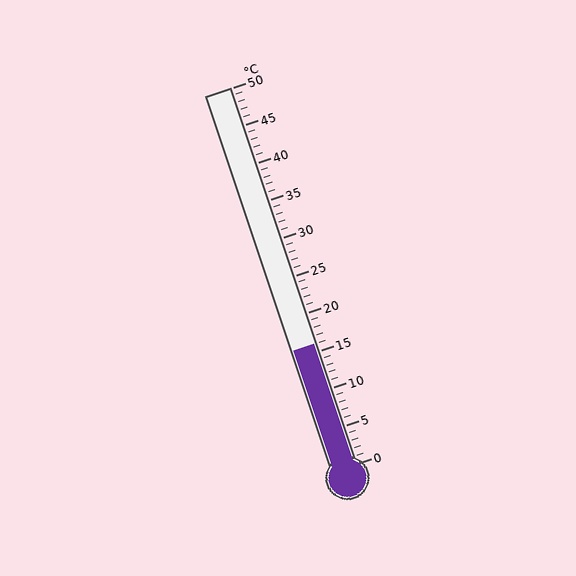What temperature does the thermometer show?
The thermometer shows approximately 16°C.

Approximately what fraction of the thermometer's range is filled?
The thermometer is filled to approximately 30% of its range.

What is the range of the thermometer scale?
The thermometer scale ranges from 0°C to 50°C.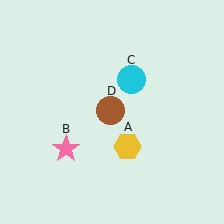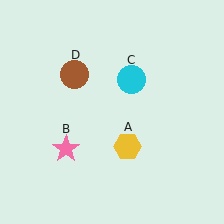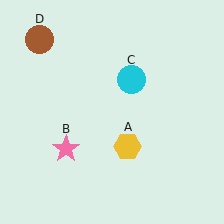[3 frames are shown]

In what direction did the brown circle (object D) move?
The brown circle (object D) moved up and to the left.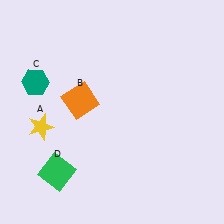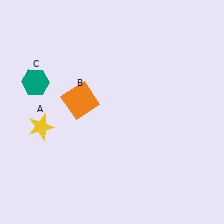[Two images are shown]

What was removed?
The green square (D) was removed in Image 2.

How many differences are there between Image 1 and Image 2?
There is 1 difference between the two images.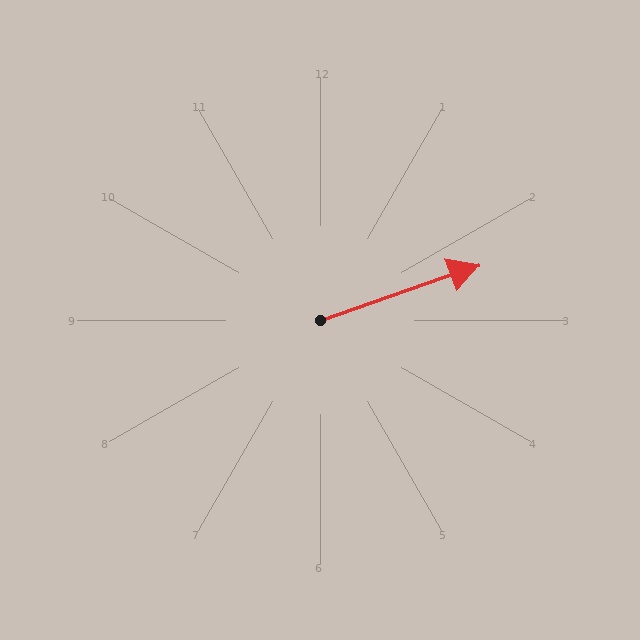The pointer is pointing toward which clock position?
Roughly 2 o'clock.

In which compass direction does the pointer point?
East.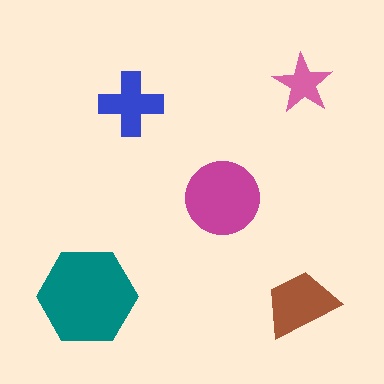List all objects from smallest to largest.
The pink star, the blue cross, the brown trapezoid, the magenta circle, the teal hexagon.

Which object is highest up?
The pink star is topmost.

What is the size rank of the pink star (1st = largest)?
5th.